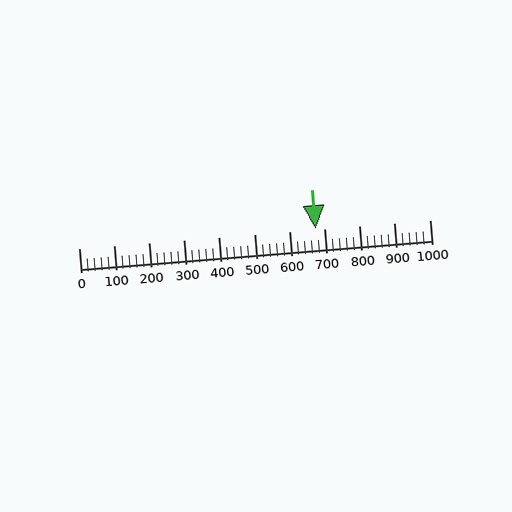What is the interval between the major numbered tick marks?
The major tick marks are spaced 100 units apart.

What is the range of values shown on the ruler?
The ruler shows values from 0 to 1000.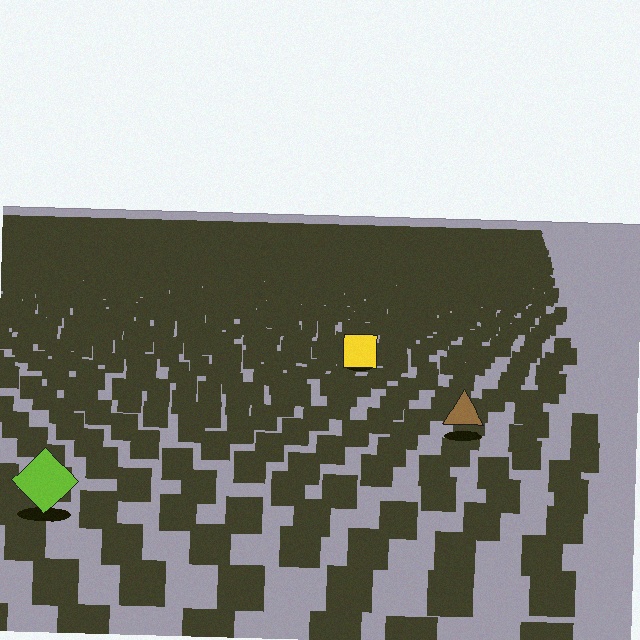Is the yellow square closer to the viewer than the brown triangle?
No. The brown triangle is closer — you can tell from the texture gradient: the ground texture is coarser near it.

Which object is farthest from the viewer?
The yellow square is farthest from the viewer. It appears smaller and the ground texture around it is denser.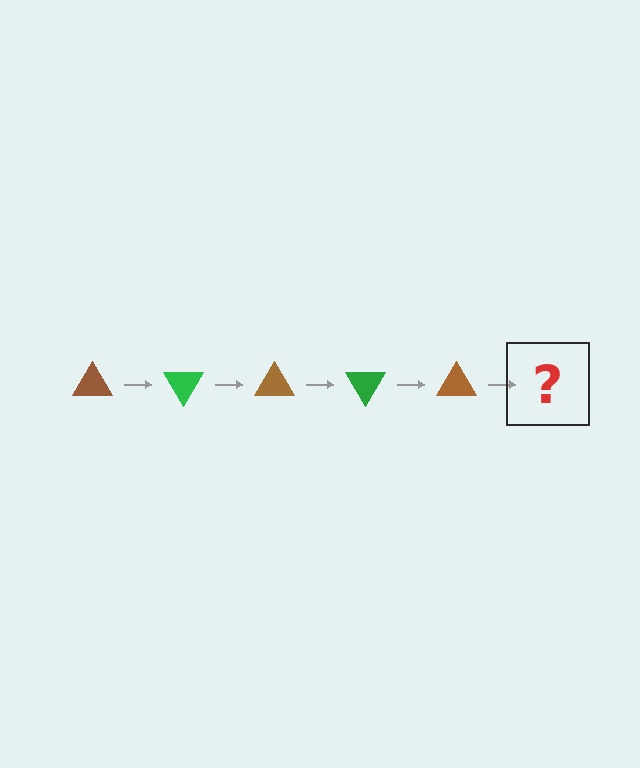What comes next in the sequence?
The next element should be a green triangle, rotated 300 degrees from the start.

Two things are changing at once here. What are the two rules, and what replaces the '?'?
The two rules are that it rotates 60 degrees each step and the color cycles through brown and green. The '?' should be a green triangle, rotated 300 degrees from the start.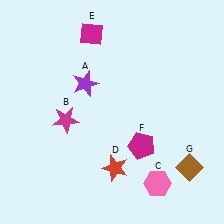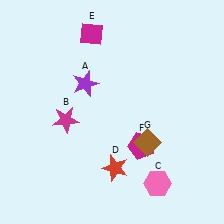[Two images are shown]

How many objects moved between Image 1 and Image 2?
1 object moved between the two images.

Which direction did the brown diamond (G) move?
The brown diamond (G) moved left.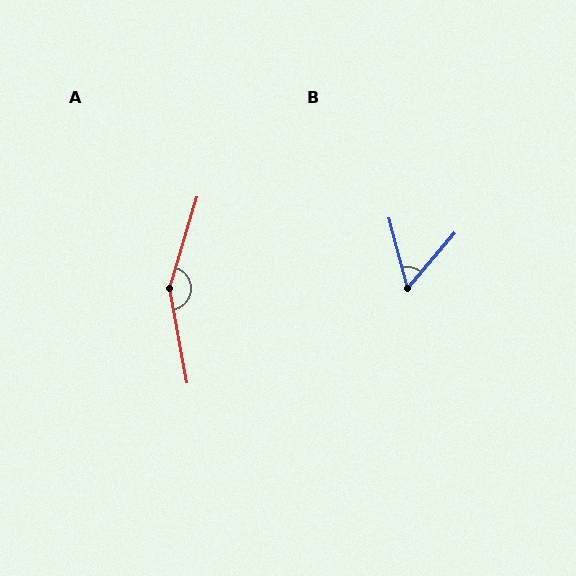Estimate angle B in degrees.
Approximately 55 degrees.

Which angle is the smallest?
B, at approximately 55 degrees.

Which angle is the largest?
A, at approximately 153 degrees.